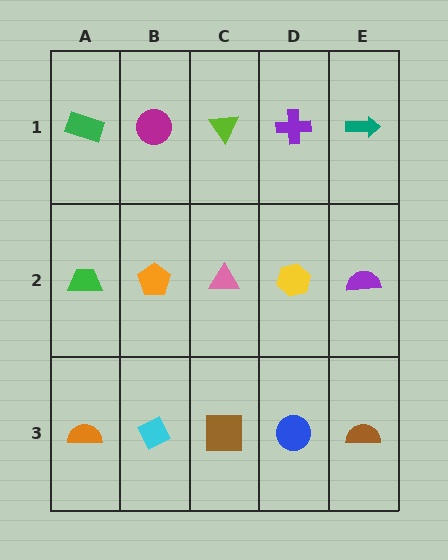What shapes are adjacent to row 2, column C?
A lime triangle (row 1, column C), a brown square (row 3, column C), an orange pentagon (row 2, column B), a yellow hexagon (row 2, column D).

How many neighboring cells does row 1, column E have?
2.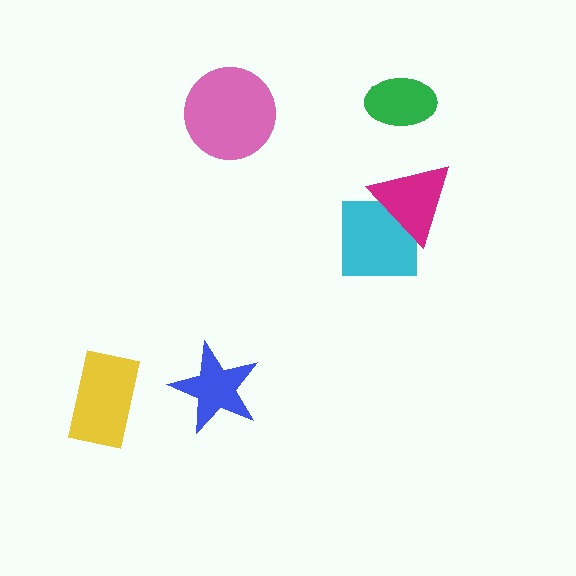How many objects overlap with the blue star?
0 objects overlap with the blue star.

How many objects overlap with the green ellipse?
0 objects overlap with the green ellipse.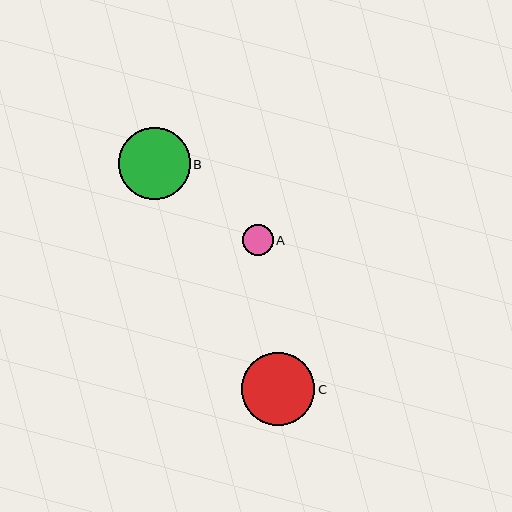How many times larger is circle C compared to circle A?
Circle C is approximately 2.4 times the size of circle A.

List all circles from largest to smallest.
From largest to smallest: C, B, A.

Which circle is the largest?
Circle C is the largest with a size of approximately 73 pixels.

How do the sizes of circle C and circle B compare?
Circle C and circle B are approximately the same size.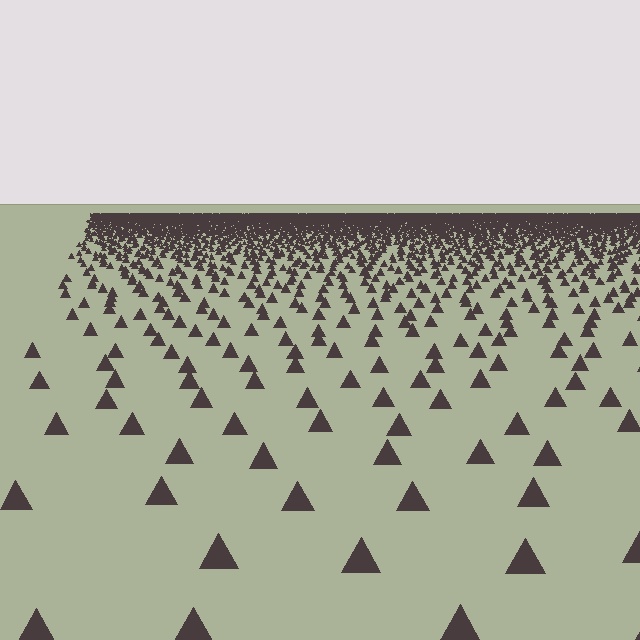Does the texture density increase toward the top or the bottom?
Density increases toward the top.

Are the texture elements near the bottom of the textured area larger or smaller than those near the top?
Larger. Near the bottom, elements are closer to the viewer and appear at a bigger on-screen size.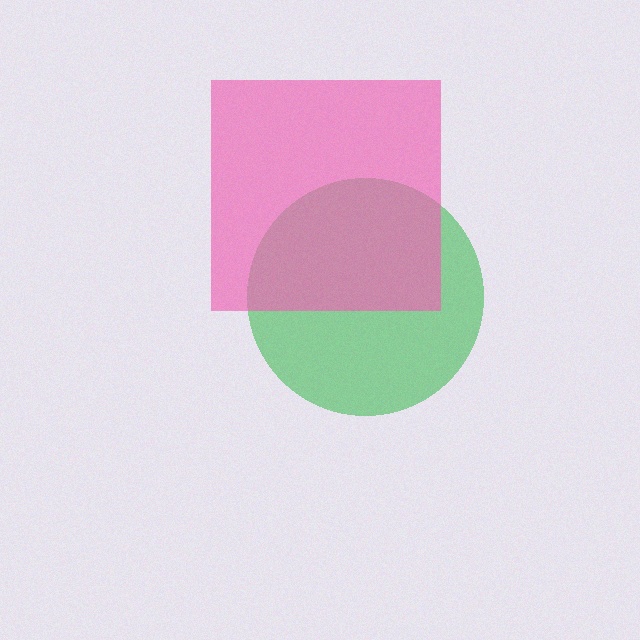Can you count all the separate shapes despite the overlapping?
Yes, there are 2 separate shapes.